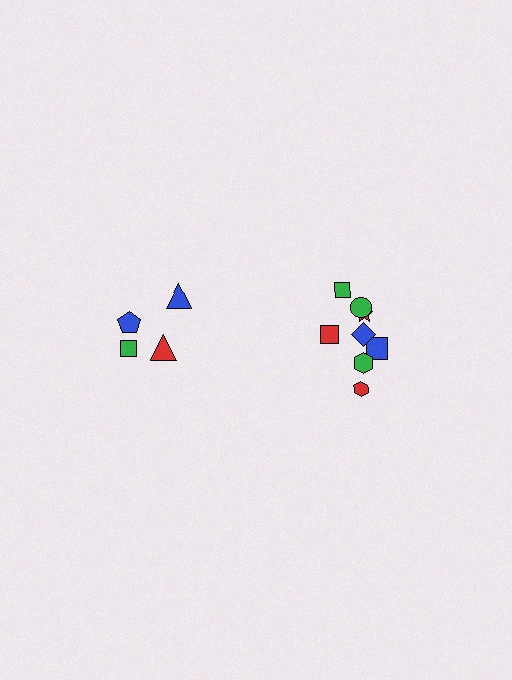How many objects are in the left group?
There are 4 objects.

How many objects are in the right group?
There are 8 objects.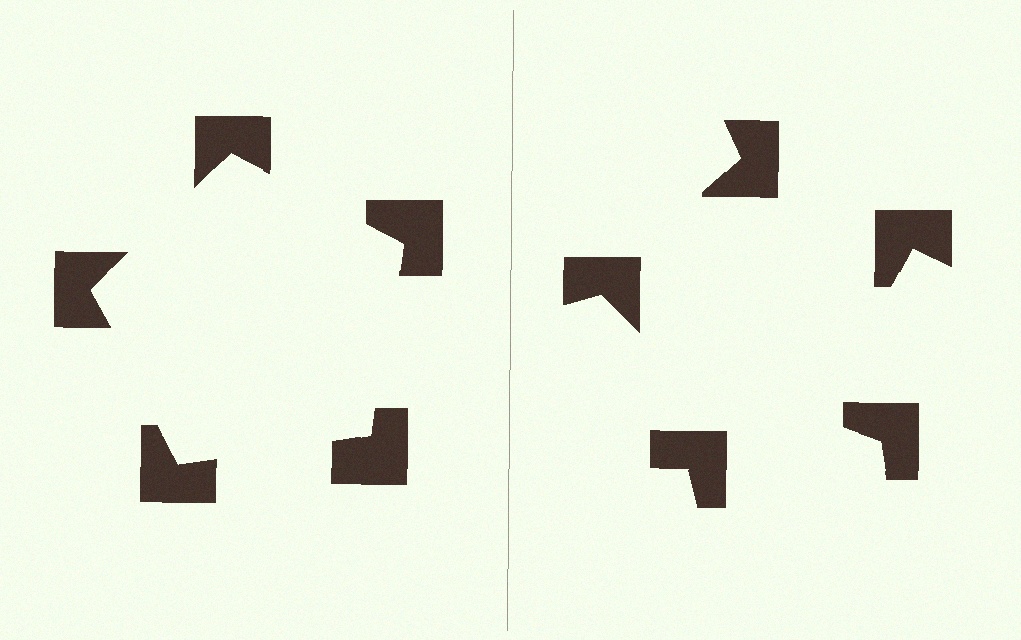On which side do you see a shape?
An illusory pentagon appears on the left side. On the right side the wedge cuts are rotated, so no coherent shape forms.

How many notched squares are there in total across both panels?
10 — 5 on each side.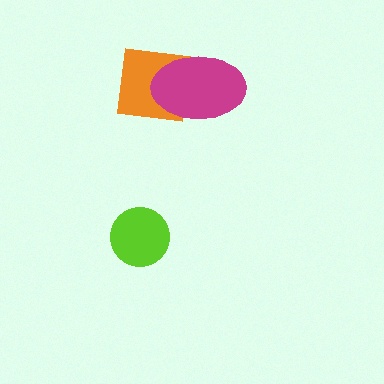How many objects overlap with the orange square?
1 object overlaps with the orange square.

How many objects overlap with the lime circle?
0 objects overlap with the lime circle.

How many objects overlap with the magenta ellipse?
1 object overlaps with the magenta ellipse.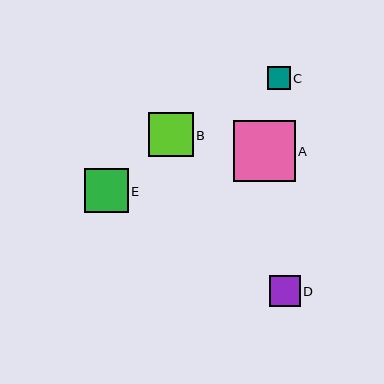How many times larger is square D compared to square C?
Square D is approximately 1.3 times the size of square C.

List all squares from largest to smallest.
From largest to smallest: A, B, E, D, C.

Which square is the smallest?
Square C is the smallest with a size of approximately 23 pixels.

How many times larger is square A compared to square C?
Square A is approximately 2.7 times the size of square C.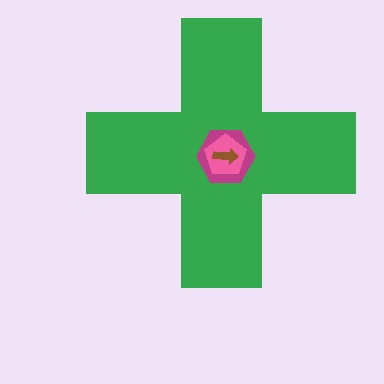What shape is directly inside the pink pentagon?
The brown arrow.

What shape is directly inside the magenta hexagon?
The pink pentagon.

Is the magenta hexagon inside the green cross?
Yes.